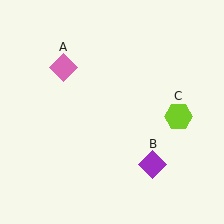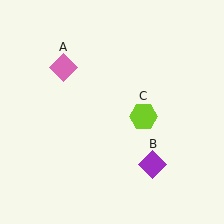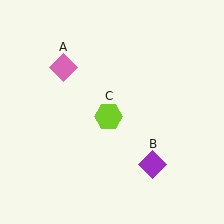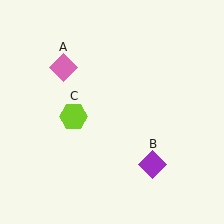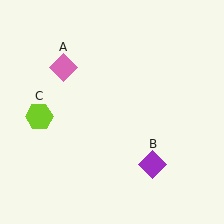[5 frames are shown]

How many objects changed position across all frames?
1 object changed position: lime hexagon (object C).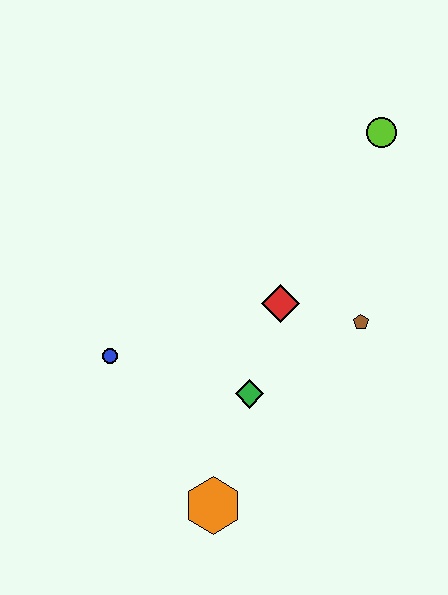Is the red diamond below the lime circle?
Yes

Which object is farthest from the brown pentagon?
The blue circle is farthest from the brown pentagon.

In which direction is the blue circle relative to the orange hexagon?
The blue circle is above the orange hexagon.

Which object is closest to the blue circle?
The green diamond is closest to the blue circle.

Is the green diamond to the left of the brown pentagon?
Yes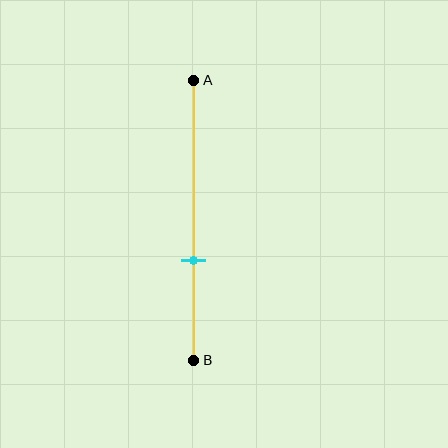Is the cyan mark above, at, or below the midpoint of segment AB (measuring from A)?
The cyan mark is below the midpoint of segment AB.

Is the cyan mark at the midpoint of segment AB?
No, the mark is at about 65% from A, not at the 50% midpoint.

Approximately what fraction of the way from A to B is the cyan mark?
The cyan mark is approximately 65% of the way from A to B.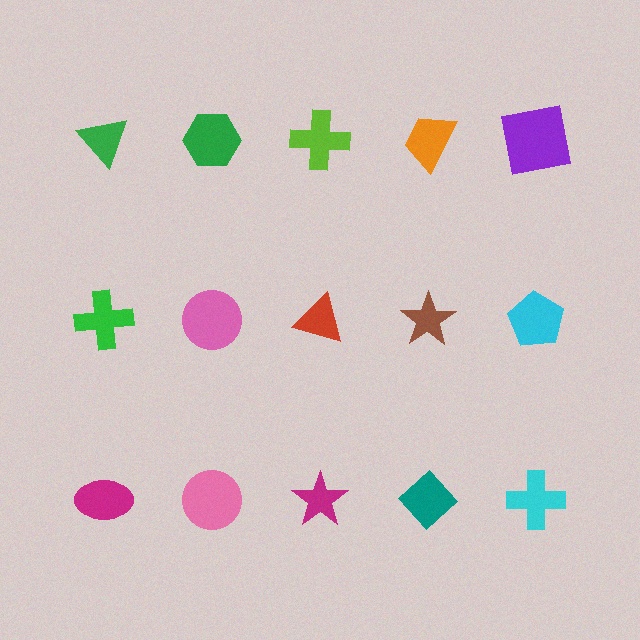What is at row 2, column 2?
A pink circle.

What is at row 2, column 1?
A green cross.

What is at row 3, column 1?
A magenta ellipse.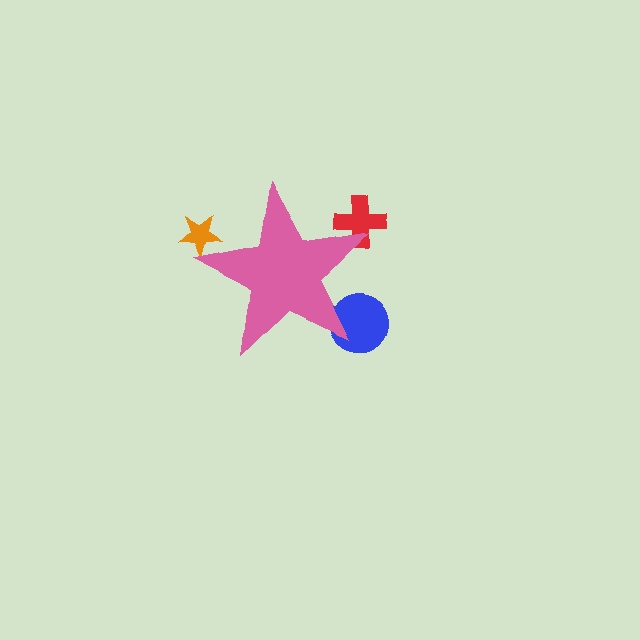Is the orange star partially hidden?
Yes, the orange star is partially hidden behind the pink star.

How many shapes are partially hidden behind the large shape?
3 shapes are partially hidden.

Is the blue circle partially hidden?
Yes, the blue circle is partially hidden behind the pink star.